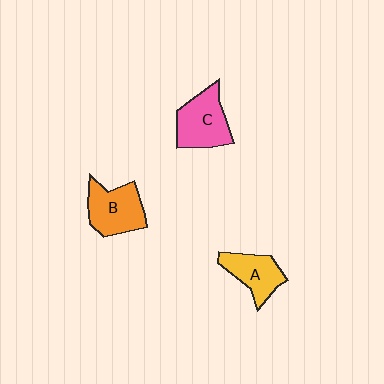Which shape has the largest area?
Shape C (pink).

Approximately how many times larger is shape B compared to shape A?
Approximately 1.3 times.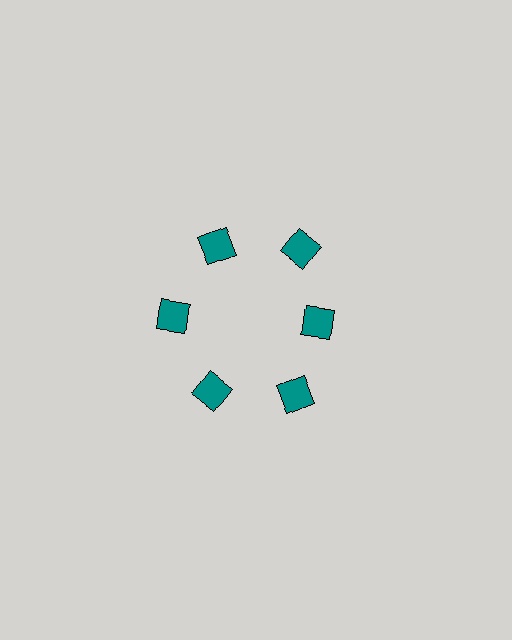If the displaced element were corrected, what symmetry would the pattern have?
It would have 6-fold rotational symmetry — the pattern would map onto itself every 60 degrees.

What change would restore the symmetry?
The symmetry would be restored by moving it outward, back onto the ring so that all 6 squares sit at equal angles and equal distance from the center.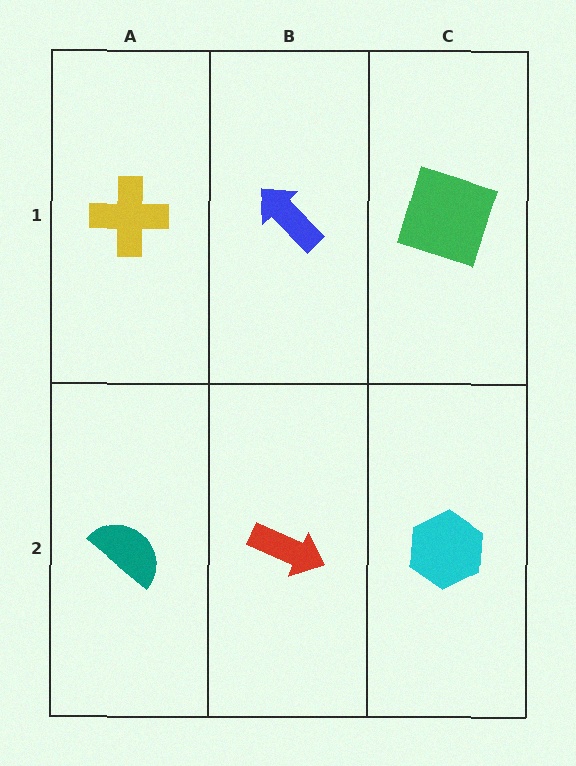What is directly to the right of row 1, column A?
A blue arrow.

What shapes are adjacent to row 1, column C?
A cyan hexagon (row 2, column C), a blue arrow (row 1, column B).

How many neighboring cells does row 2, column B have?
3.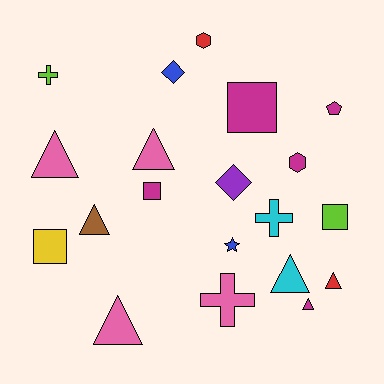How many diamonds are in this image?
There are 2 diamonds.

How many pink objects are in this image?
There are 4 pink objects.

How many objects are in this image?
There are 20 objects.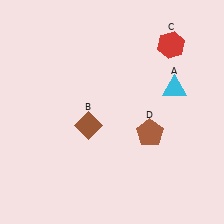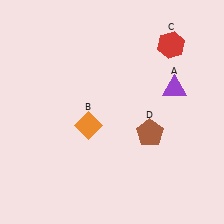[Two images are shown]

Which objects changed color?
A changed from cyan to purple. B changed from brown to orange.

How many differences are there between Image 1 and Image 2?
There are 2 differences between the two images.